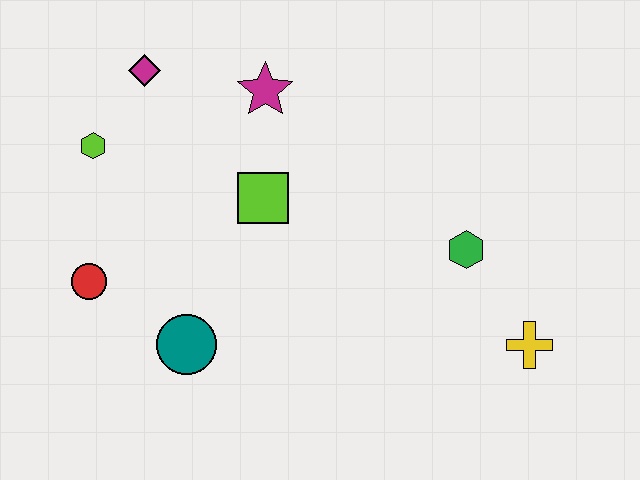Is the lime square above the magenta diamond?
No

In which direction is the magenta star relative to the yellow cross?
The magenta star is to the left of the yellow cross.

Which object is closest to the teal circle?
The red circle is closest to the teal circle.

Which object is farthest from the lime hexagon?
The yellow cross is farthest from the lime hexagon.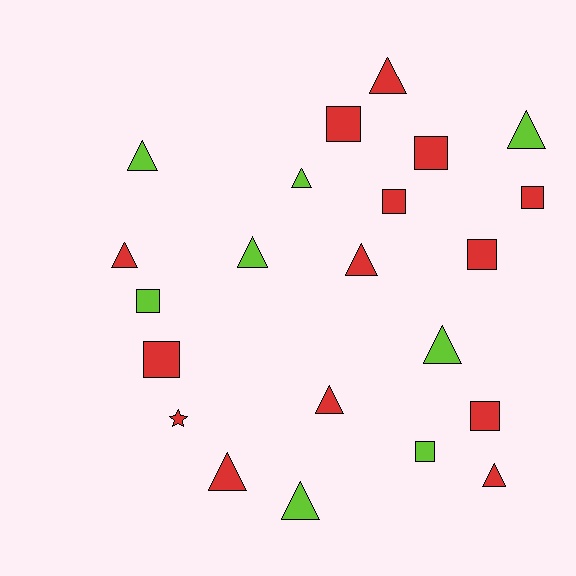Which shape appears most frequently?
Triangle, with 12 objects.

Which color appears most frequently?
Red, with 14 objects.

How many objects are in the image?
There are 22 objects.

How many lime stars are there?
There are no lime stars.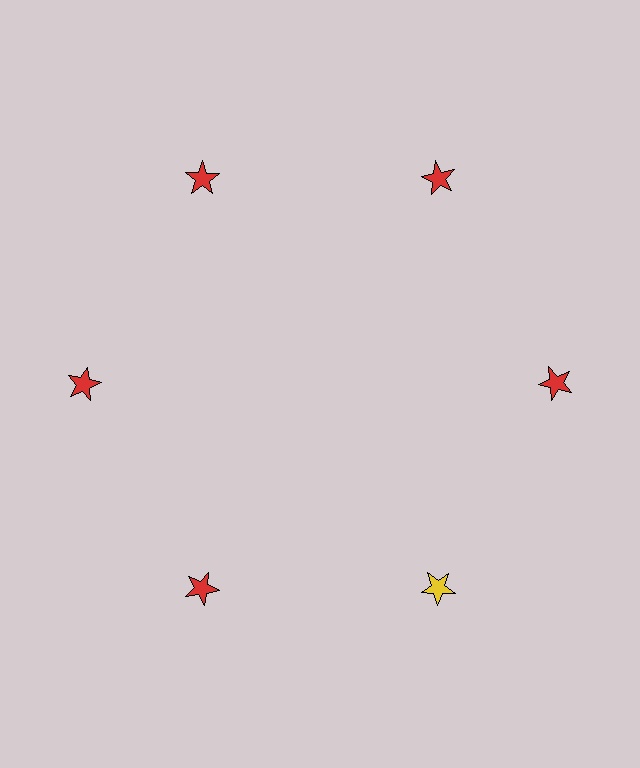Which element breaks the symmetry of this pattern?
The yellow star at roughly the 5 o'clock position breaks the symmetry. All other shapes are red stars.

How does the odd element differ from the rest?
It has a different color: yellow instead of red.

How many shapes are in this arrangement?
There are 6 shapes arranged in a ring pattern.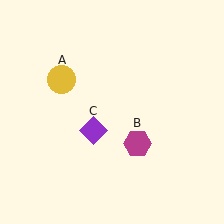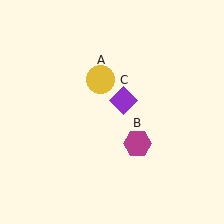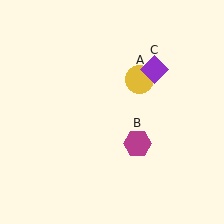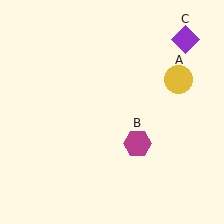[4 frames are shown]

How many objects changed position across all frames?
2 objects changed position: yellow circle (object A), purple diamond (object C).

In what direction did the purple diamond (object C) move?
The purple diamond (object C) moved up and to the right.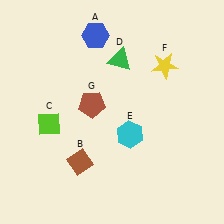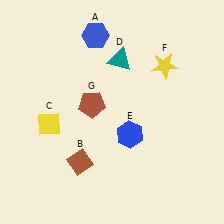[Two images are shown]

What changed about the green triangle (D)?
In Image 1, D is green. In Image 2, it changed to teal.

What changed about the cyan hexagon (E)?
In Image 1, E is cyan. In Image 2, it changed to blue.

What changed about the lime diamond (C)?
In Image 1, C is lime. In Image 2, it changed to yellow.